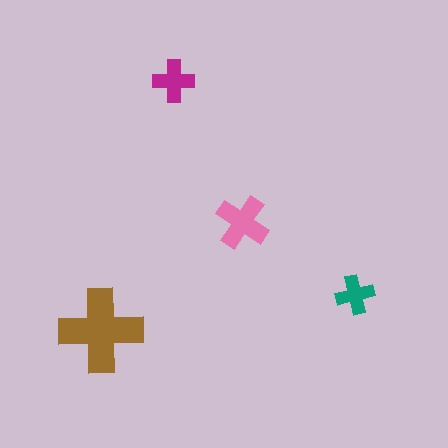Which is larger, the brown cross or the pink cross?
The brown one.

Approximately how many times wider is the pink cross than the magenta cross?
About 1.5 times wider.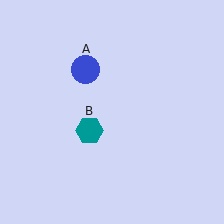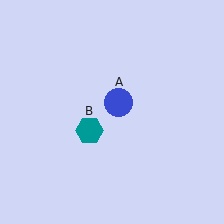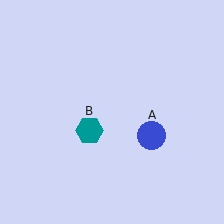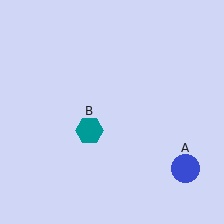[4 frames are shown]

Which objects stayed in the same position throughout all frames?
Teal hexagon (object B) remained stationary.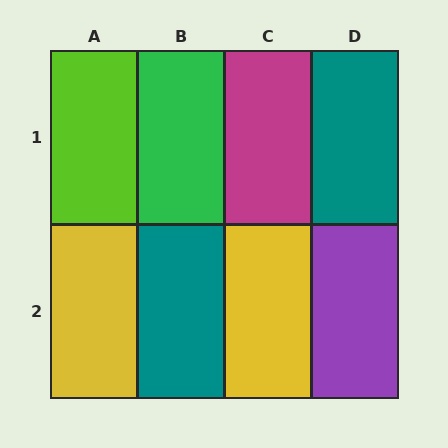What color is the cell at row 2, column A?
Yellow.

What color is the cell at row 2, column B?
Teal.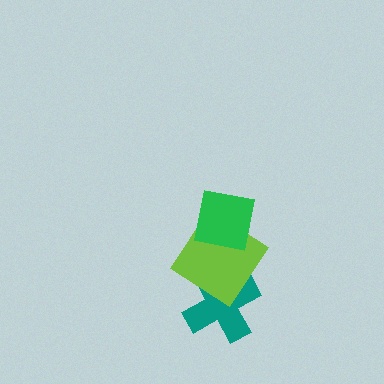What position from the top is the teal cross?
The teal cross is 3rd from the top.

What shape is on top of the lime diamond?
The green square is on top of the lime diamond.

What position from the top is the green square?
The green square is 1st from the top.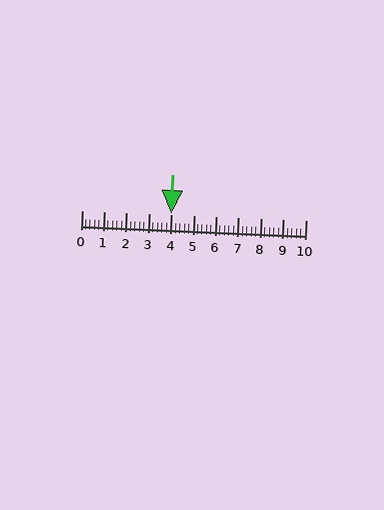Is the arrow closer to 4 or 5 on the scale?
The arrow is closer to 4.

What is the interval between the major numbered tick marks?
The major tick marks are spaced 1 units apart.